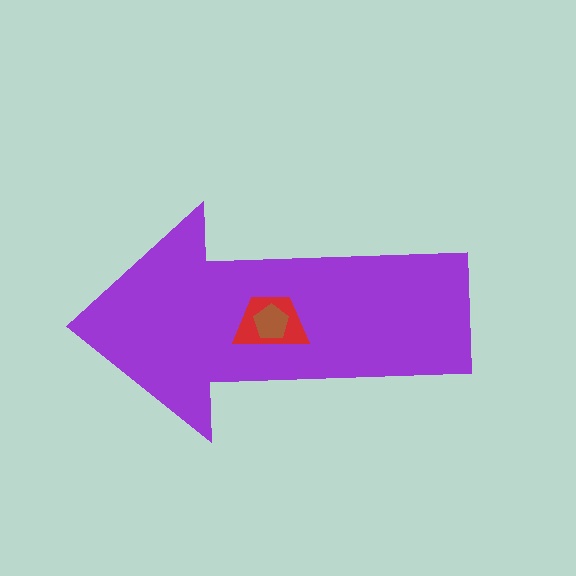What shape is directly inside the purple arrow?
The red trapezoid.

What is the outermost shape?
The purple arrow.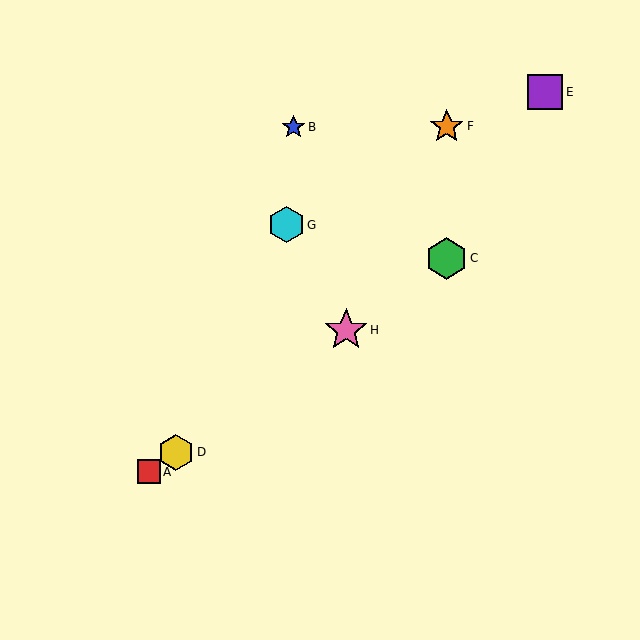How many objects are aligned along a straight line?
4 objects (A, C, D, H) are aligned along a straight line.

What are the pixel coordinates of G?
Object G is at (286, 225).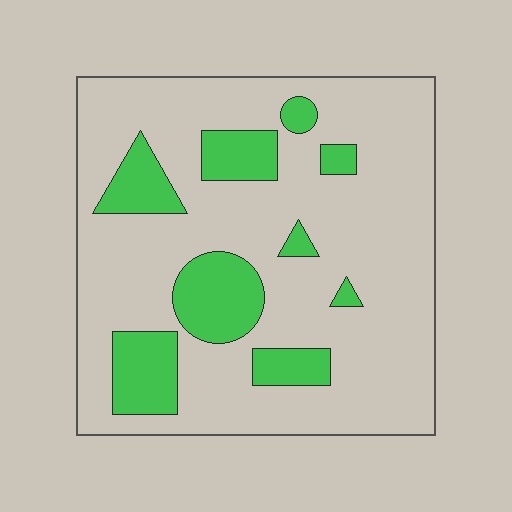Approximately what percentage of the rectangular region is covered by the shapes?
Approximately 20%.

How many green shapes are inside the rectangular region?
9.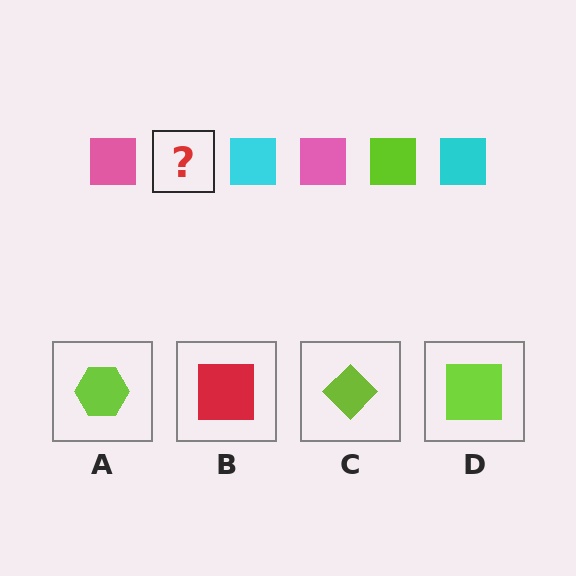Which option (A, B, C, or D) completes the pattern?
D.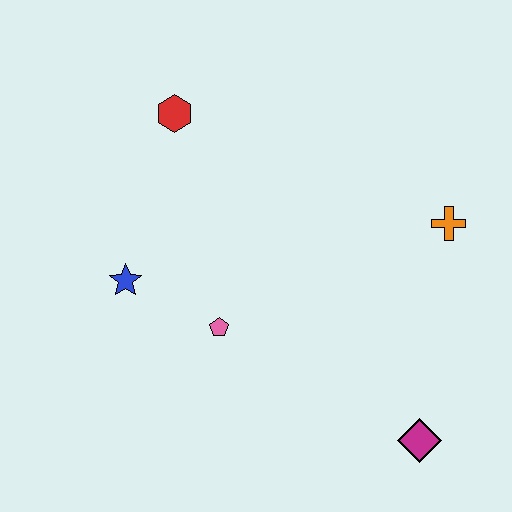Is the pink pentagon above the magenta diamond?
Yes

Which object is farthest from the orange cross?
The blue star is farthest from the orange cross.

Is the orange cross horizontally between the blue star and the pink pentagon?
No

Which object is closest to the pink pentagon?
The blue star is closest to the pink pentagon.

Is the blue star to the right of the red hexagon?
No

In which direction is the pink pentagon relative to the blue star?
The pink pentagon is to the right of the blue star.